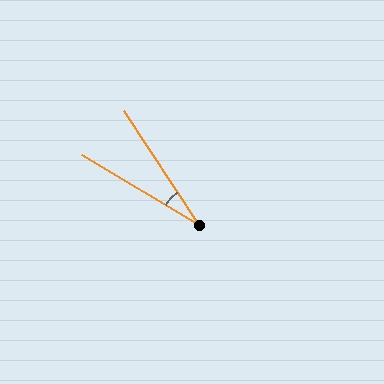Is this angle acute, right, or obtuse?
It is acute.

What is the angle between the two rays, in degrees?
Approximately 26 degrees.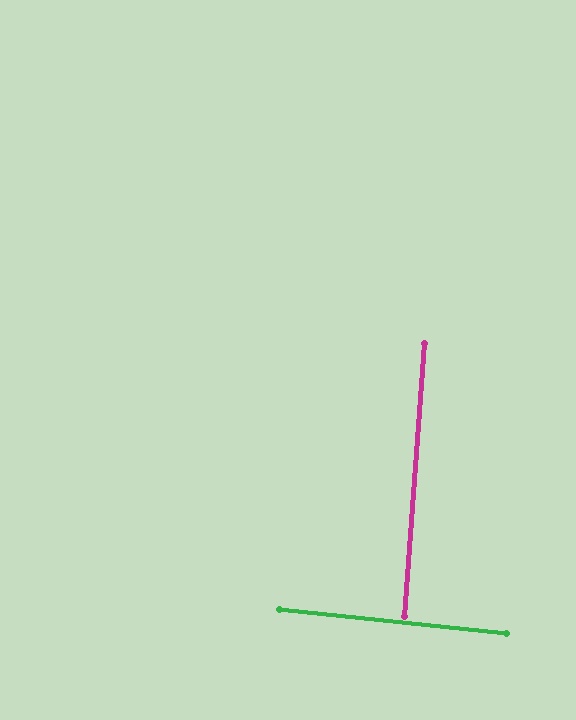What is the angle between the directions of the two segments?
Approximately 88 degrees.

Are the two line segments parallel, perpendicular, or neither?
Perpendicular — they meet at approximately 88°.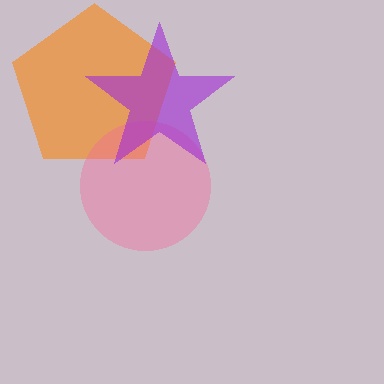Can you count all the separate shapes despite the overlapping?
Yes, there are 3 separate shapes.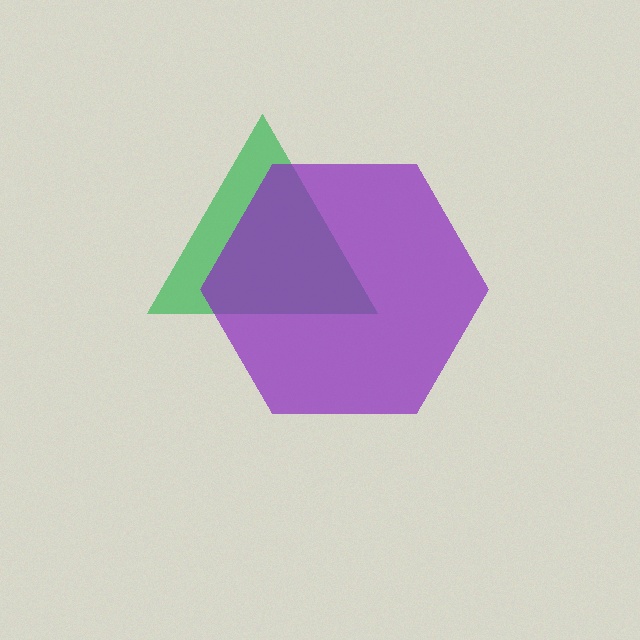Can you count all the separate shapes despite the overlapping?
Yes, there are 2 separate shapes.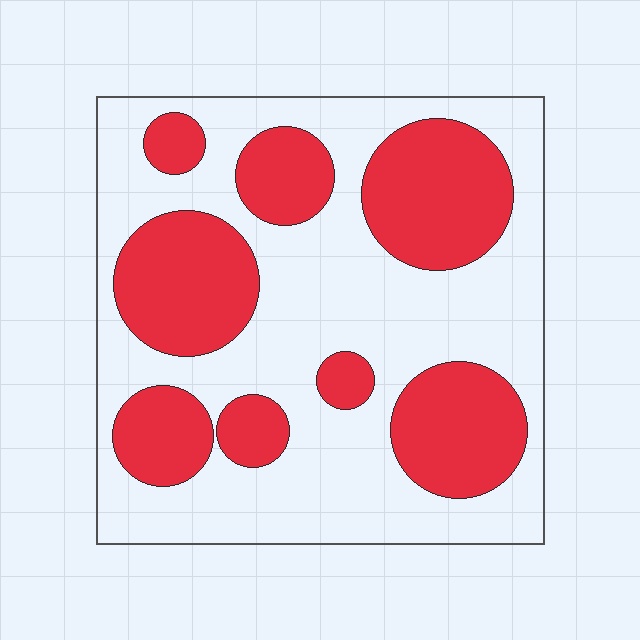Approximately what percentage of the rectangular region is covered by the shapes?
Approximately 40%.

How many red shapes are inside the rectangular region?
8.